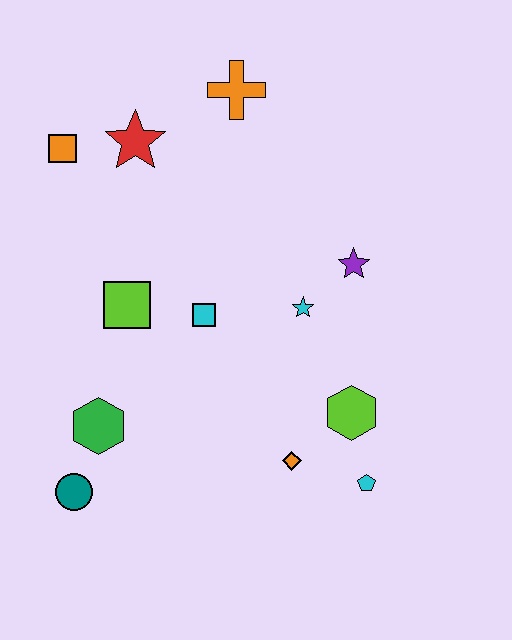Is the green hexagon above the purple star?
No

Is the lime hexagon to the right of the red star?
Yes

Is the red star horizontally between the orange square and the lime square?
No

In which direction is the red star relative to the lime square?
The red star is above the lime square.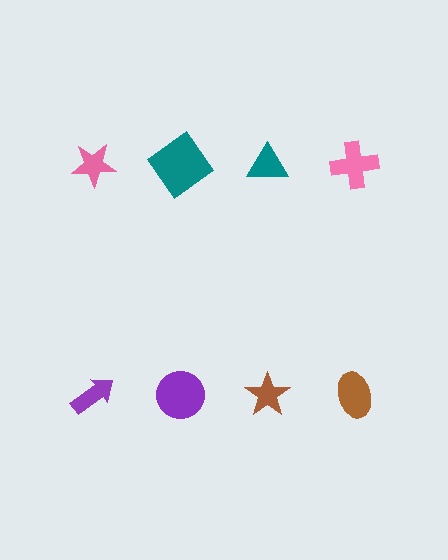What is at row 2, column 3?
A brown star.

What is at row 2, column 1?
A purple arrow.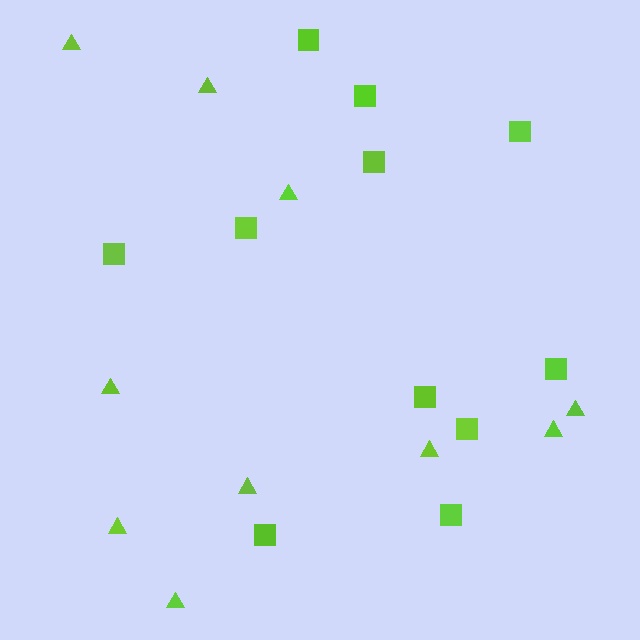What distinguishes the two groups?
There are 2 groups: one group of squares (11) and one group of triangles (10).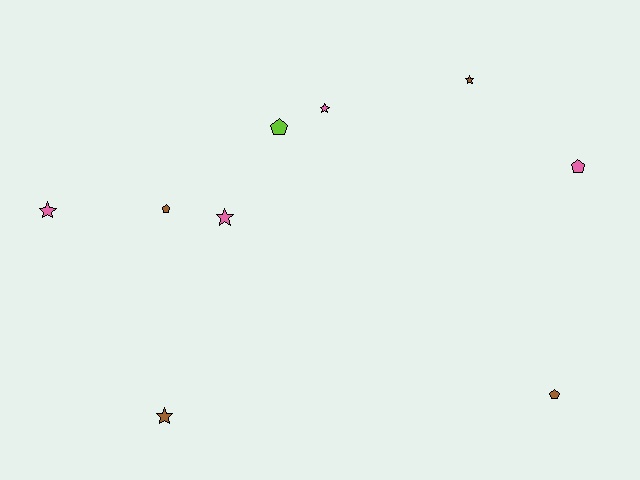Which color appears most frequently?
Brown, with 4 objects.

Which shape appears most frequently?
Star, with 5 objects.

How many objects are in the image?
There are 9 objects.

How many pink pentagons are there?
There is 1 pink pentagon.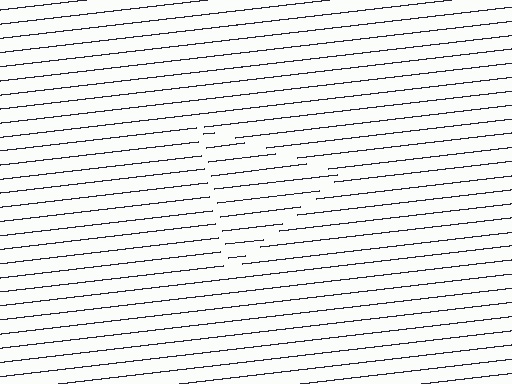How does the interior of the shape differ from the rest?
The interior of the shape contains the same grating, shifted by half a period — the contour is defined by the phase discontinuity where line-ends from the inner and outer gratings abut.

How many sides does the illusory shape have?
3 sides — the line-ends trace a triangle.